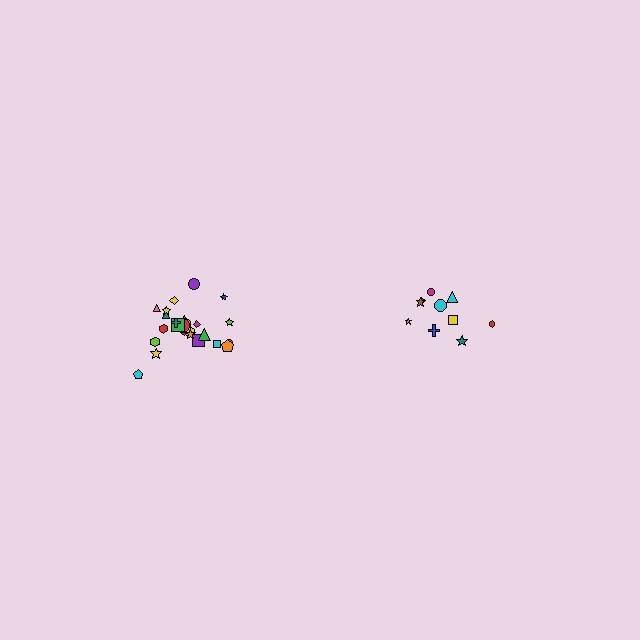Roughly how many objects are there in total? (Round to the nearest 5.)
Roughly 35 objects in total.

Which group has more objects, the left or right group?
The left group.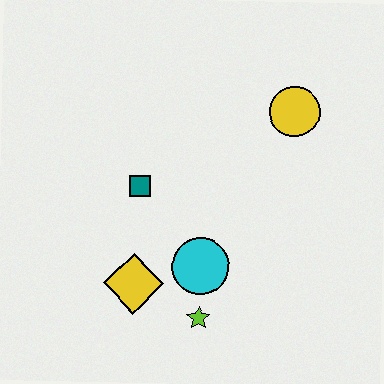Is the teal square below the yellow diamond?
No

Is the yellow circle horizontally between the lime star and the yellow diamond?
No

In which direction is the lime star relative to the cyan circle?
The lime star is below the cyan circle.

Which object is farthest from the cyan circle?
The yellow circle is farthest from the cyan circle.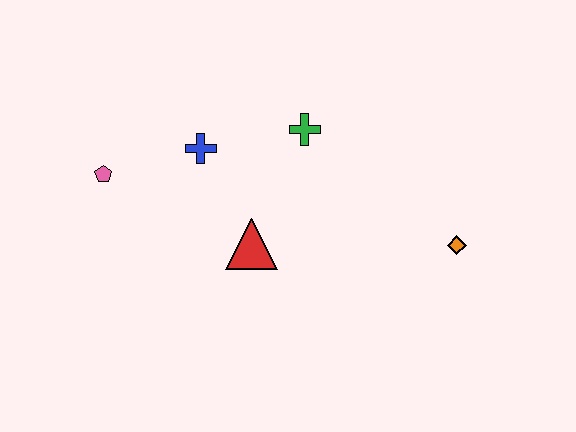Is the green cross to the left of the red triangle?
No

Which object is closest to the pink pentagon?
The blue cross is closest to the pink pentagon.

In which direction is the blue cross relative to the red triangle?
The blue cross is above the red triangle.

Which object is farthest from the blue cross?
The orange diamond is farthest from the blue cross.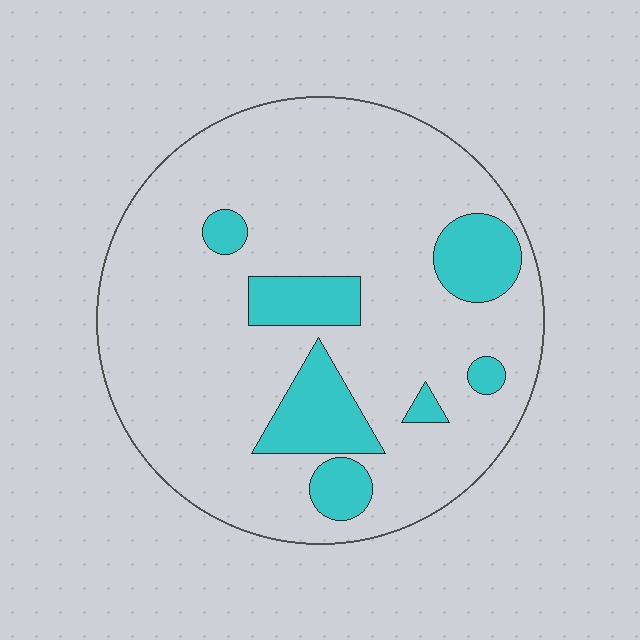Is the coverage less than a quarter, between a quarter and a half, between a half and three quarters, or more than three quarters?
Less than a quarter.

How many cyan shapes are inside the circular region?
7.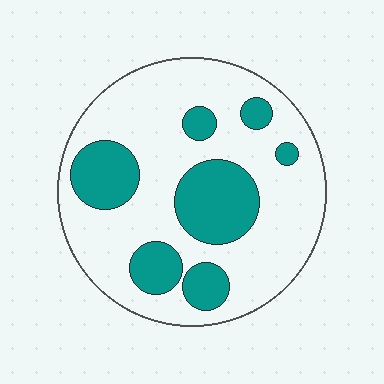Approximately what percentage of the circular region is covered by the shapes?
Approximately 30%.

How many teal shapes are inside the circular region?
7.